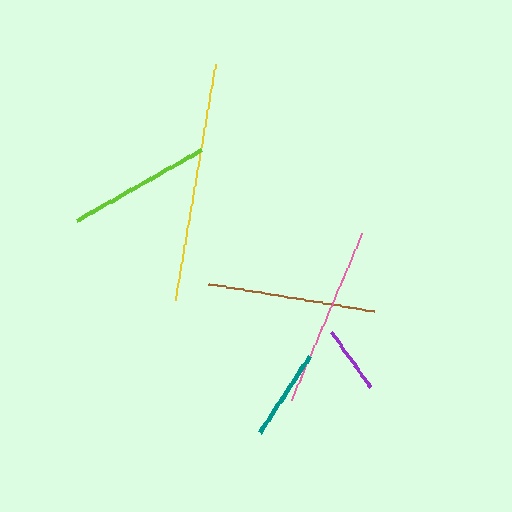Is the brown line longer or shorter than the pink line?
The pink line is longer than the brown line.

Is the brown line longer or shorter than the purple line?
The brown line is longer than the purple line.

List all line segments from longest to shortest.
From longest to shortest: yellow, pink, brown, lime, teal, purple.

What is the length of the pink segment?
The pink segment is approximately 181 pixels long.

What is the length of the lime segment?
The lime segment is approximately 144 pixels long.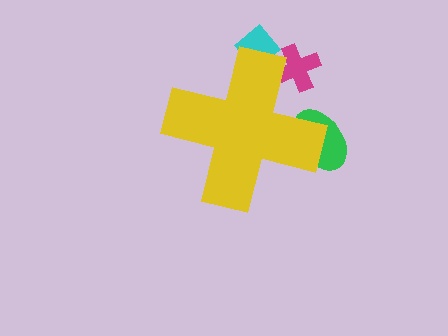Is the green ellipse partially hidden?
Yes, the green ellipse is partially hidden behind the yellow cross.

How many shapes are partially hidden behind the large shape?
3 shapes are partially hidden.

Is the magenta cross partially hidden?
Yes, the magenta cross is partially hidden behind the yellow cross.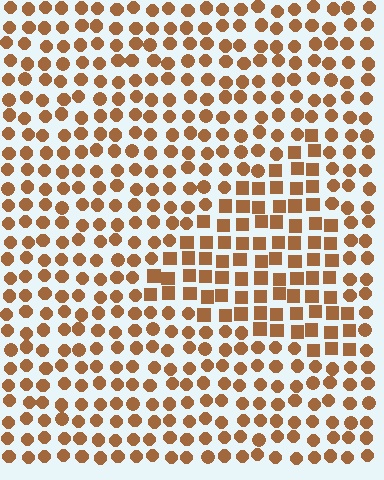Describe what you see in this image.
The image is filled with small brown elements arranged in a uniform grid. A triangle-shaped region contains squares, while the surrounding area contains circles. The boundary is defined purely by the change in element shape.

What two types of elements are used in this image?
The image uses squares inside the triangle region and circles outside it.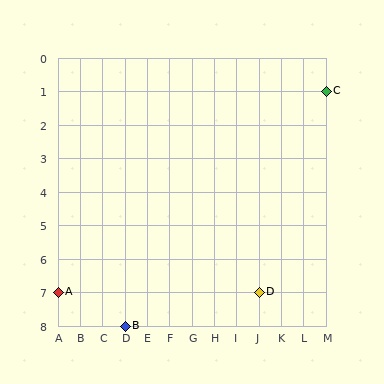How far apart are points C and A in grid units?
Points C and A are 12 columns and 6 rows apart (about 13.4 grid units diagonally).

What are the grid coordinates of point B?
Point B is at grid coordinates (D, 8).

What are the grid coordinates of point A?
Point A is at grid coordinates (A, 7).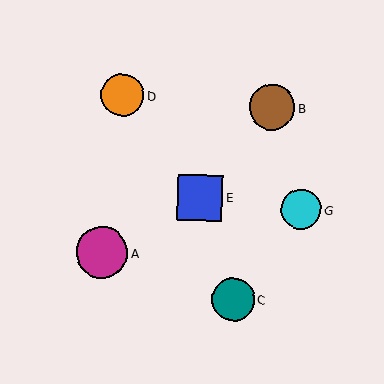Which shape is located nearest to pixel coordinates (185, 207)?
The blue square (labeled E) at (200, 198) is nearest to that location.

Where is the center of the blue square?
The center of the blue square is at (200, 198).